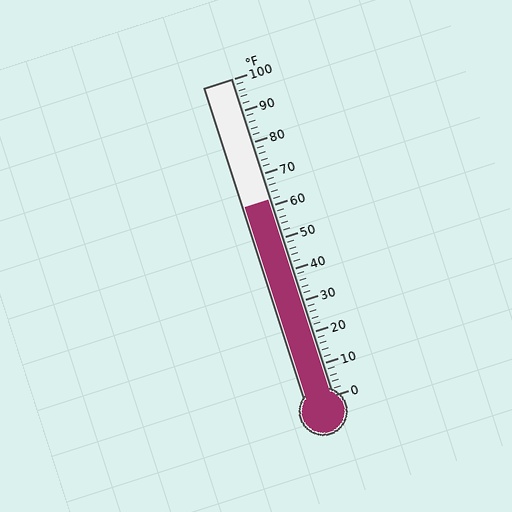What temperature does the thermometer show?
The thermometer shows approximately 62°F.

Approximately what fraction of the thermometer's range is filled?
The thermometer is filled to approximately 60% of its range.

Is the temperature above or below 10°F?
The temperature is above 10°F.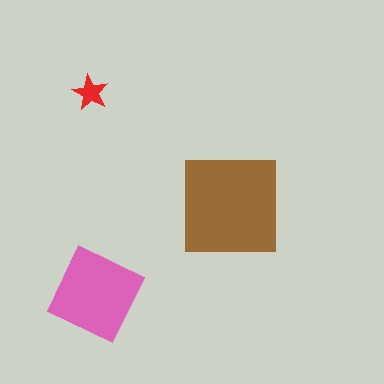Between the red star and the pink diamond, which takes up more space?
The pink diamond.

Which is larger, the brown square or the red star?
The brown square.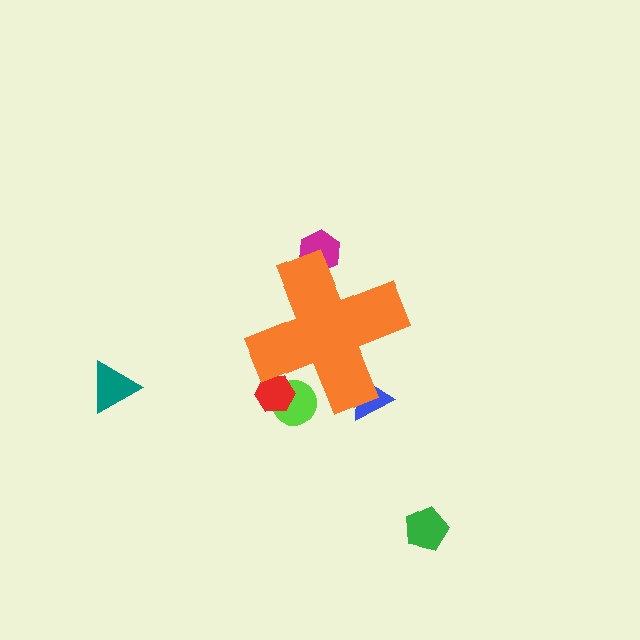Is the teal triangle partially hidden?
No, the teal triangle is fully visible.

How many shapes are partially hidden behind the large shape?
4 shapes are partially hidden.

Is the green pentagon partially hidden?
No, the green pentagon is fully visible.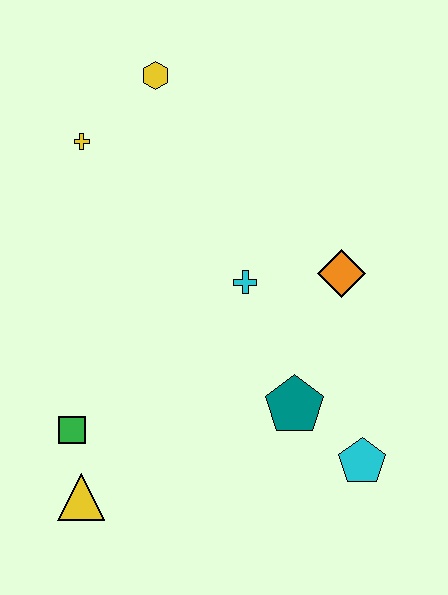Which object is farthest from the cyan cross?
The yellow triangle is farthest from the cyan cross.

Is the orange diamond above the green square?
Yes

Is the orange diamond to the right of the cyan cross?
Yes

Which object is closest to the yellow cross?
The yellow hexagon is closest to the yellow cross.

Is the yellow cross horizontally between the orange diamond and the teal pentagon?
No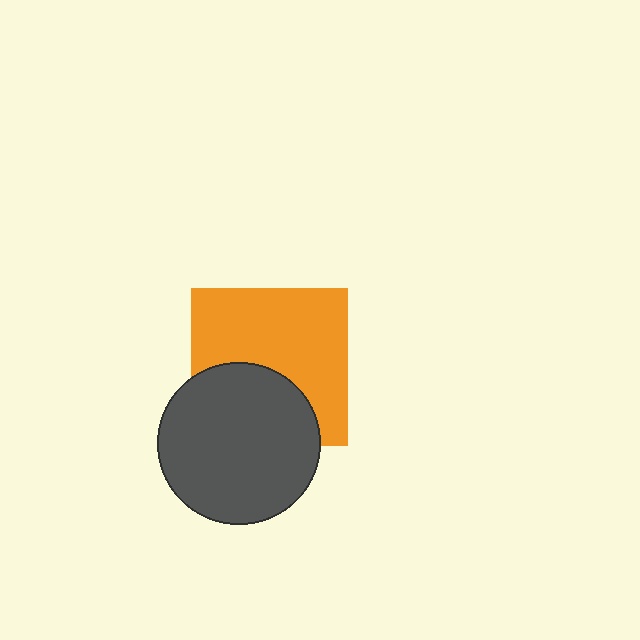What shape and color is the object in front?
The object in front is a dark gray circle.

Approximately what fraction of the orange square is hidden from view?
Roughly 37% of the orange square is hidden behind the dark gray circle.